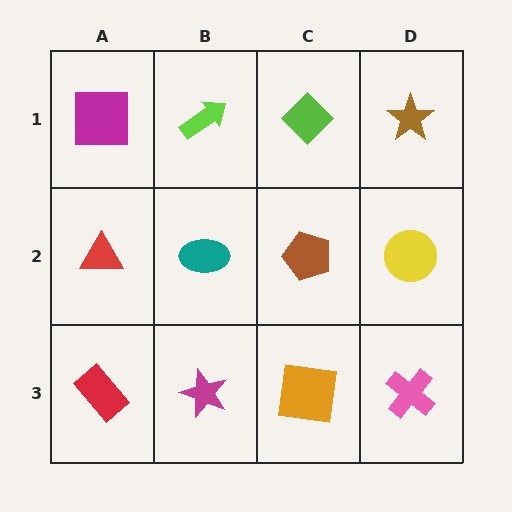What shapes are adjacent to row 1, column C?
A brown pentagon (row 2, column C), a lime arrow (row 1, column B), a brown star (row 1, column D).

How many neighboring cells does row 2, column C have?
4.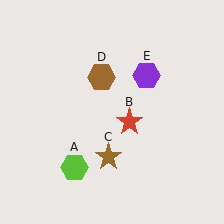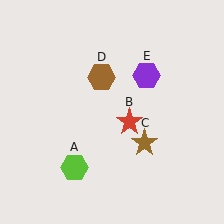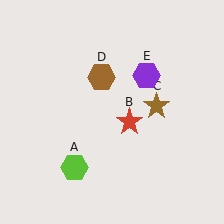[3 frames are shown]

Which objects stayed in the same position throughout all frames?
Lime hexagon (object A) and red star (object B) and brown hexagon (object D) and purple hexagon (object E) remained stationary.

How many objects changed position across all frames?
1 object changed position: brown star (object C).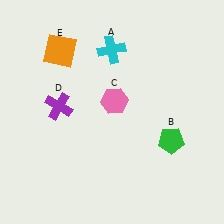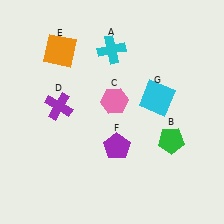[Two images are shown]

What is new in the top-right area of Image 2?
A cyan square (G) was added in the top-right area of Image 2.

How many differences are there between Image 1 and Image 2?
There are 2 differences between the two images.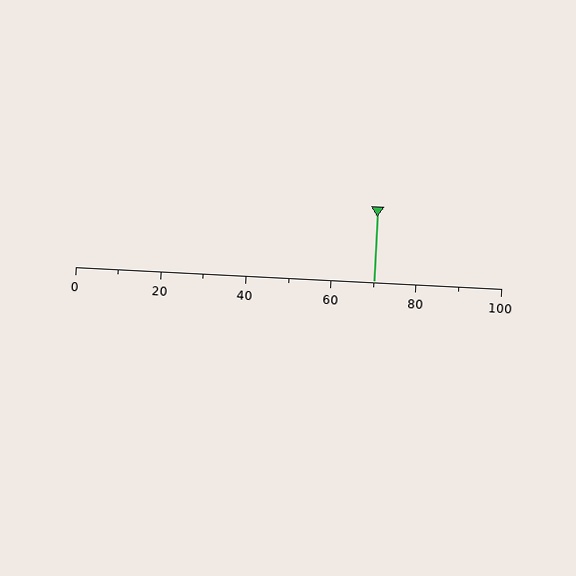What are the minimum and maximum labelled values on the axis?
The axis runs from 0 to 100.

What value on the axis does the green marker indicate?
The marker indicates approximately 70.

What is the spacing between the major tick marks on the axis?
The major ticks are spaced 20 apart.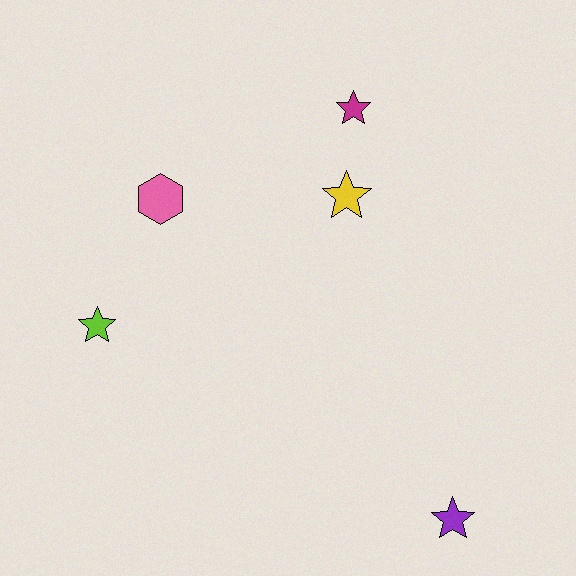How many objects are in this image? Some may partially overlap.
There are 5 objects.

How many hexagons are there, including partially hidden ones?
There is 1 hexagon.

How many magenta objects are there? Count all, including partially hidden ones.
There is 1 magenta object.